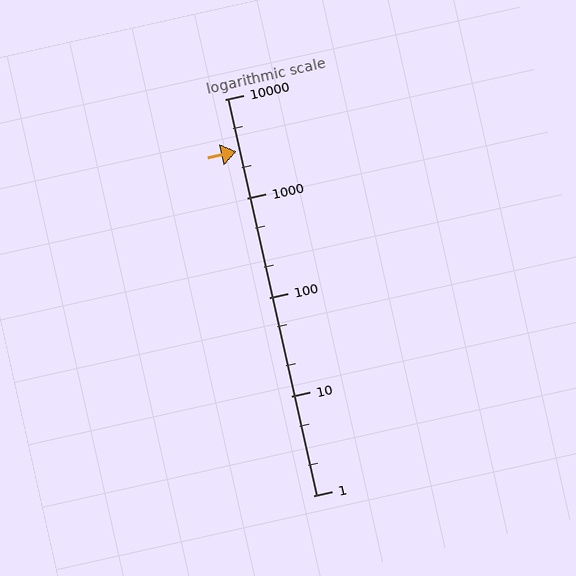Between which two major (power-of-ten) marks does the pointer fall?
The pointer is between 1000 and 10000.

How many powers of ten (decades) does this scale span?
The scale spans 4 decades, from 1 to 10000.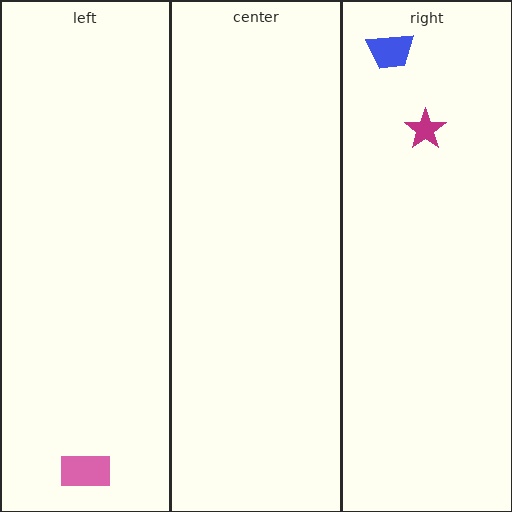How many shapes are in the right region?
2.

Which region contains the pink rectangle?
The left region.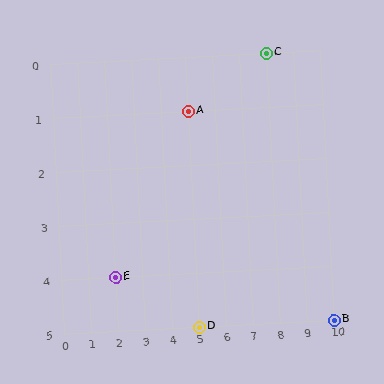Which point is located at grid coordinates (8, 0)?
Point C is at (8, 0).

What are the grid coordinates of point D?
Point D is at grid coordinates (5, 5).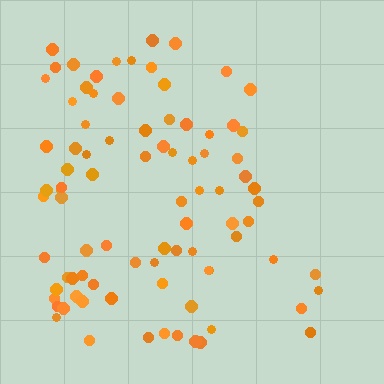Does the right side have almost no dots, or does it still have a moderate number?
Still a moderate number, just noticeably fewer than the left.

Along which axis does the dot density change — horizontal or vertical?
Horizontal.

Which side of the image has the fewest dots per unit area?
The right.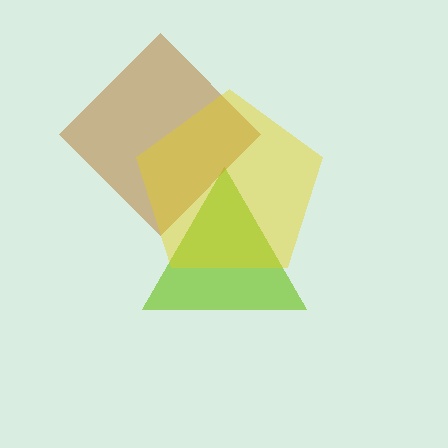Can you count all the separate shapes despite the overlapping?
Yes, there are 3 separate shapes.